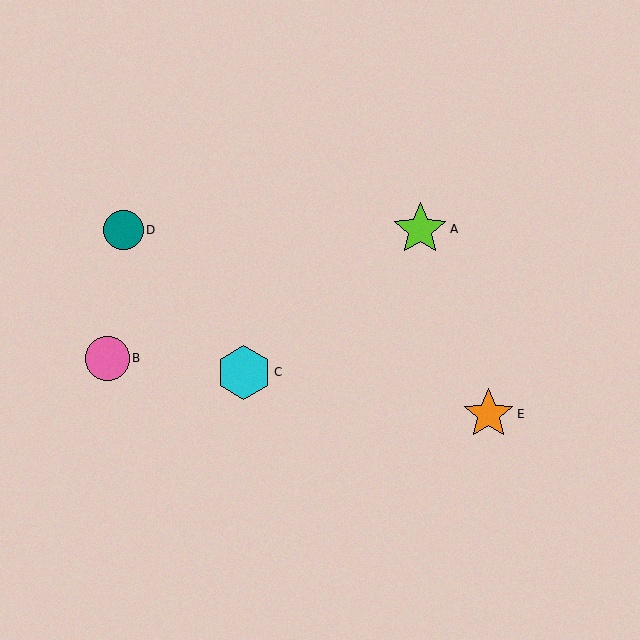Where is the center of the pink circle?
The center of the pink circle is at (107, 358).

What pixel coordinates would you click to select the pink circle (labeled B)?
Click at (107, 358) to select the pink circle B.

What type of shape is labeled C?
Shape C is a cyan hexagon.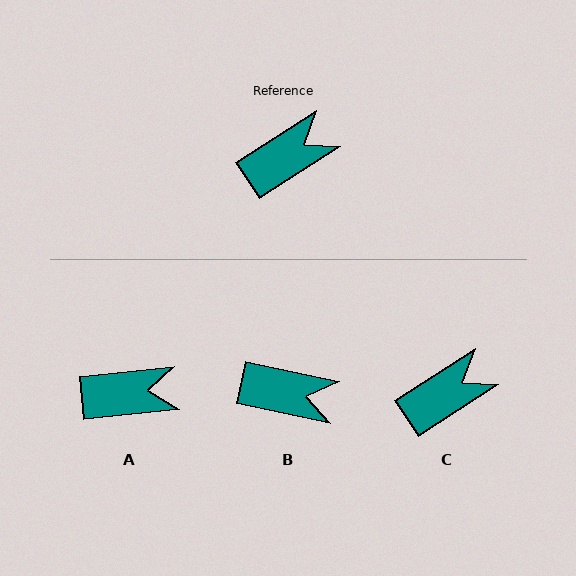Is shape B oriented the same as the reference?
No, it is off by about 45 degrees.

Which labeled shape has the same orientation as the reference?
C.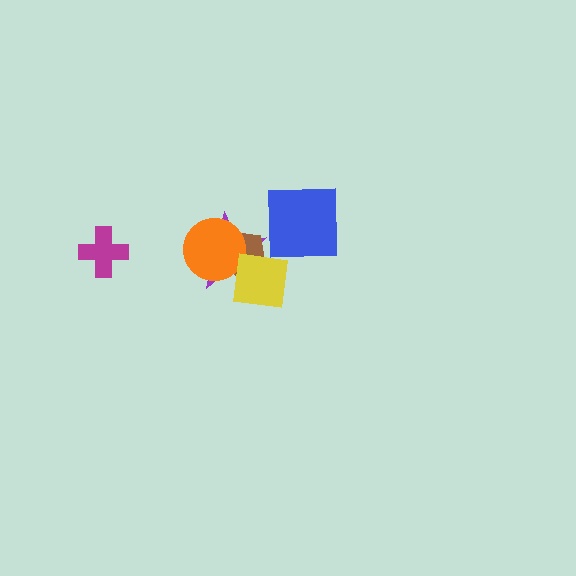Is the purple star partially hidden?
Yes, it is partially covered by another shape.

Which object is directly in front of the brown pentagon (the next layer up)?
The orange circle is directly in front of the brown pentagon.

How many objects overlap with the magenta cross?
0 objects overlap with the magenta cross.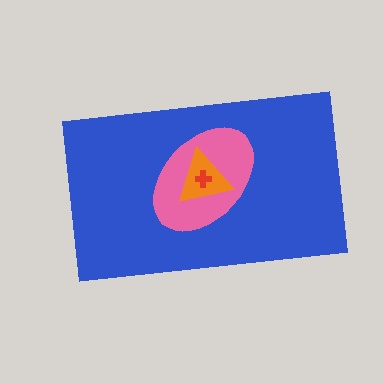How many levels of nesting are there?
4.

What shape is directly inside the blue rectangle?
The pink ellipse.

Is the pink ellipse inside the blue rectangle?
Yes.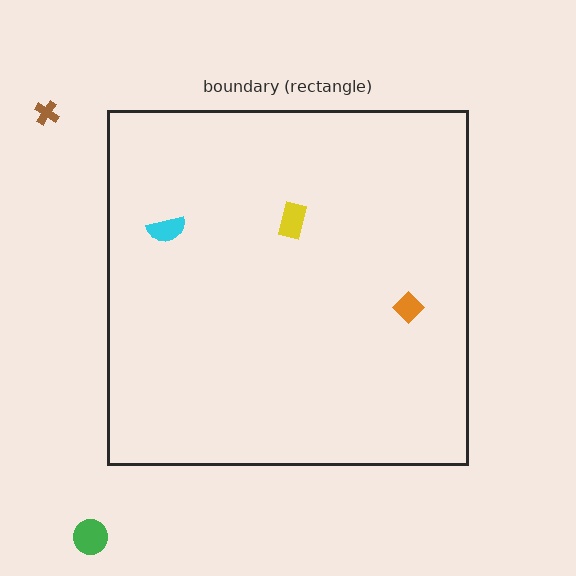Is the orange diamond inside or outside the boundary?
Inside.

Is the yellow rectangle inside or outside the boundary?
Inside.